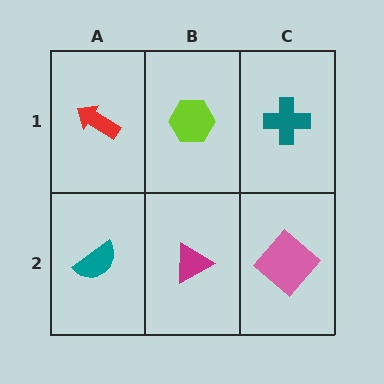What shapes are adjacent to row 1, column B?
A magenta triangle (row 2, column B), a red arrow (row 1, column A), a teal cross (row 1, column C).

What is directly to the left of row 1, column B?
A red arrow.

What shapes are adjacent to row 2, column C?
A teal cross (row 1, column C), a magenta triangle (row 2, column B).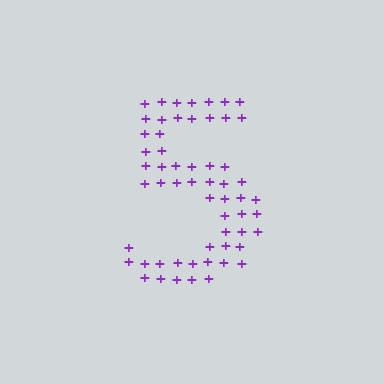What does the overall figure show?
The overall figure shows the digit 5.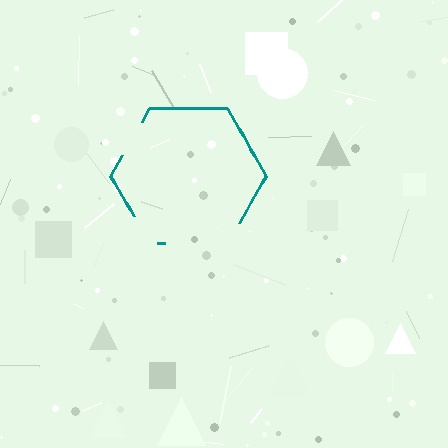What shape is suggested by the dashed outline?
The dashed outline suggests a hexagon.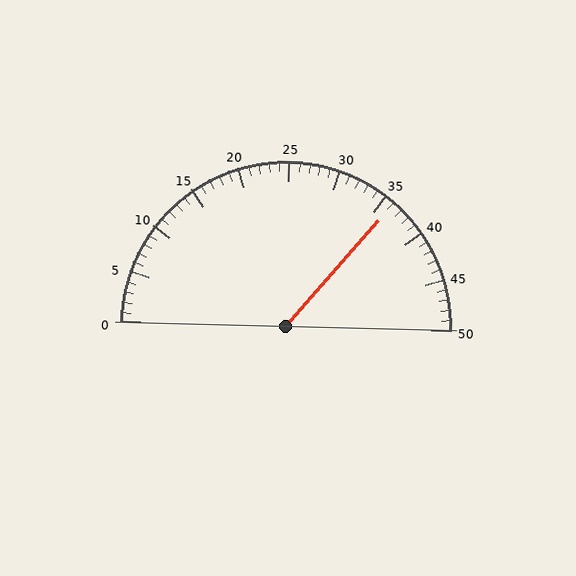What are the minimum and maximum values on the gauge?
The gauge ranges from 0 to 50.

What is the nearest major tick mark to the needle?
The nearest major tick mark is 35.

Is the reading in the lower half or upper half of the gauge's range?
The reading is in the upper half of the range (0 to 50).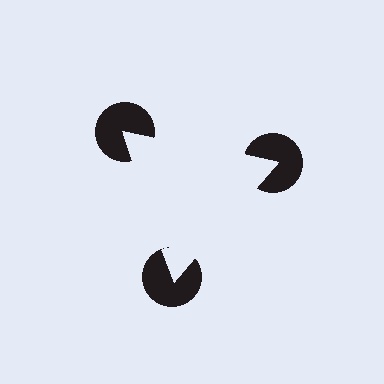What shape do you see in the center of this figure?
An illusory triangle — its edges are inferred from the aligned wedge cuts in the pac-man discs, not physically drawn.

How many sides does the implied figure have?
3 sides.